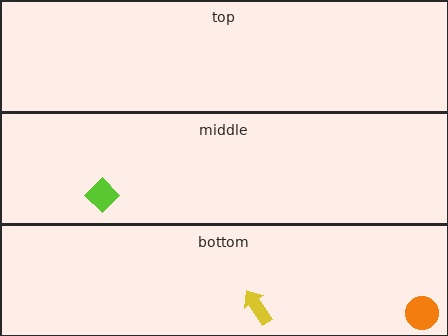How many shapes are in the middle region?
1.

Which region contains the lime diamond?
The middle region.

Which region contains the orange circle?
The bottom region.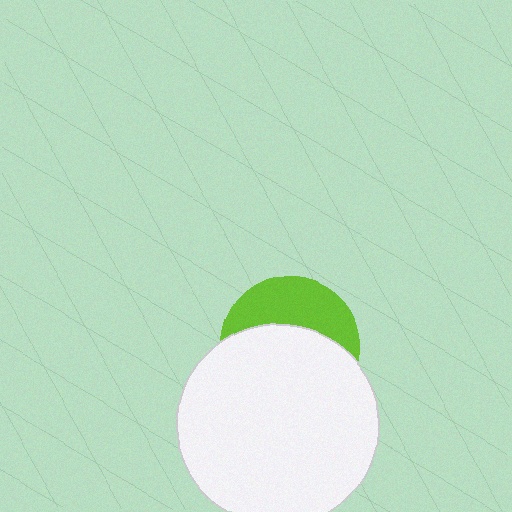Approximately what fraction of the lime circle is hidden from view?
Roughly 62% of the lime circle is hidden behind the white circle.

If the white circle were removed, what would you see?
You would see the complete lime circle.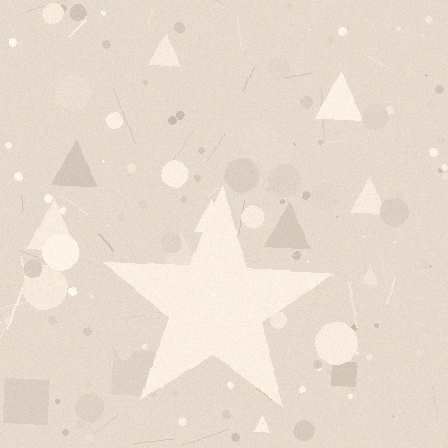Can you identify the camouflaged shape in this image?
The camouflaged shape is a star.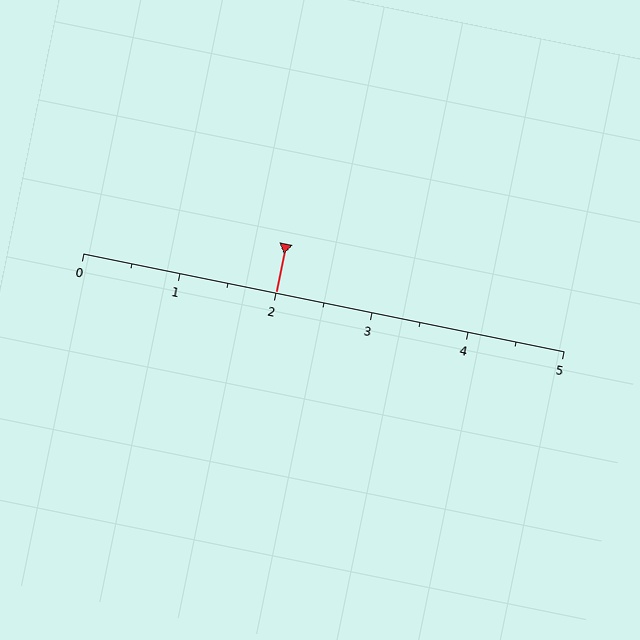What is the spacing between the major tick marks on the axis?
The major ticks are spaced 1 apart.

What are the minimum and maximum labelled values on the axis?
The axis runs from 0 to 5.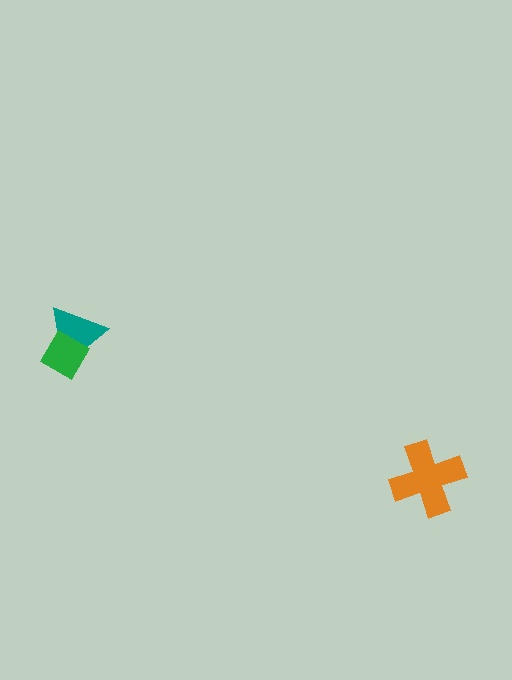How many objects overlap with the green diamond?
1 object overlaps with the green diamond.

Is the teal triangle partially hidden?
Yes, it is partially covered by another shape.